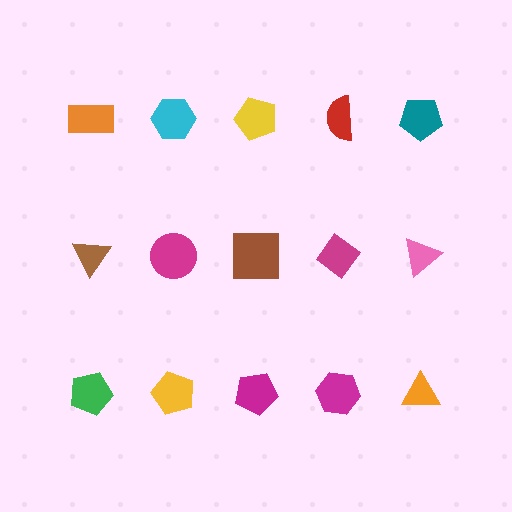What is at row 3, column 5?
An orange triangle.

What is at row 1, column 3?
A yellow pentagon.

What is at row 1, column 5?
A teal pentagon.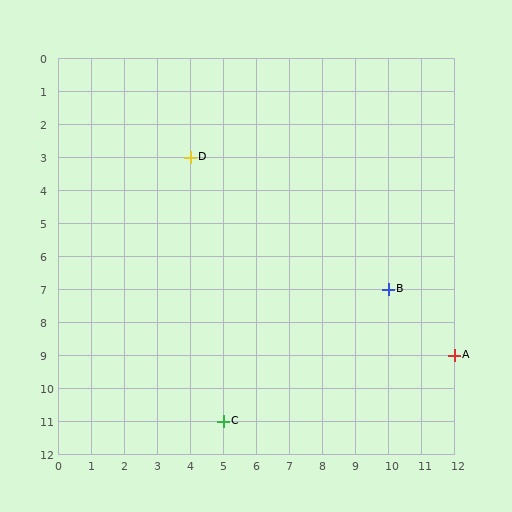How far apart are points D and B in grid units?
Points D and B are 6 columns and 4 rows apart (about 7.2 grid units diagonally).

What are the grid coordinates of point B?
Point B is at grid coordinates (10, 7).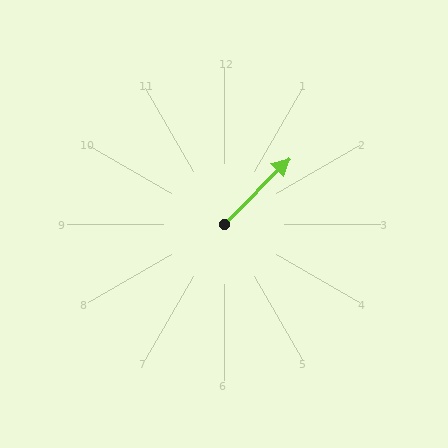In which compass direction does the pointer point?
Northeast.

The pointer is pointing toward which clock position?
Roughly 1 o'clock.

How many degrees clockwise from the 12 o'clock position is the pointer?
Approximately 45 degrees.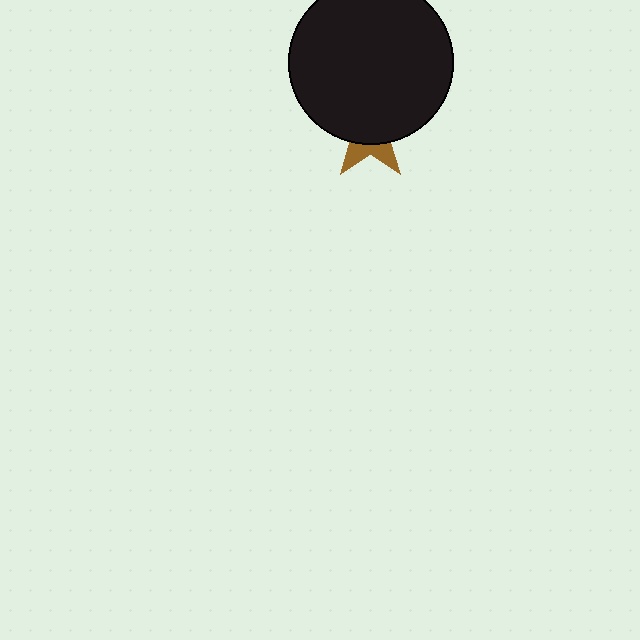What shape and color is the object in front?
The object in front is a black circle.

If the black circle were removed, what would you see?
You would see the complete brown star.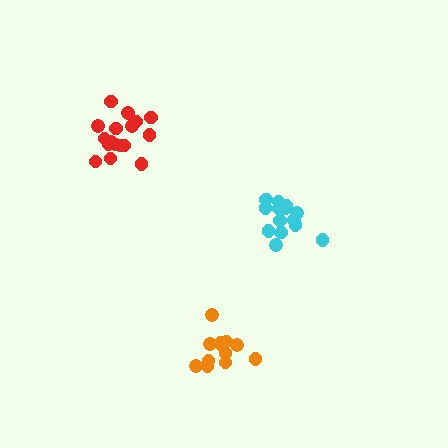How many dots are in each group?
Group 1: 15 dots, Group 2: 18 dots, Group 3: 12 dots (45 total).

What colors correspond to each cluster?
The clusters are colored: cyan, red, orange.